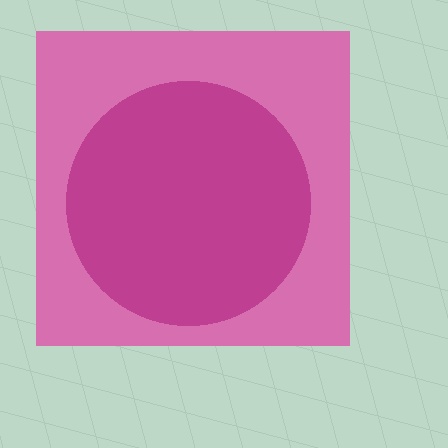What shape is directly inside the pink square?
The magenta circle.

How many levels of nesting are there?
2.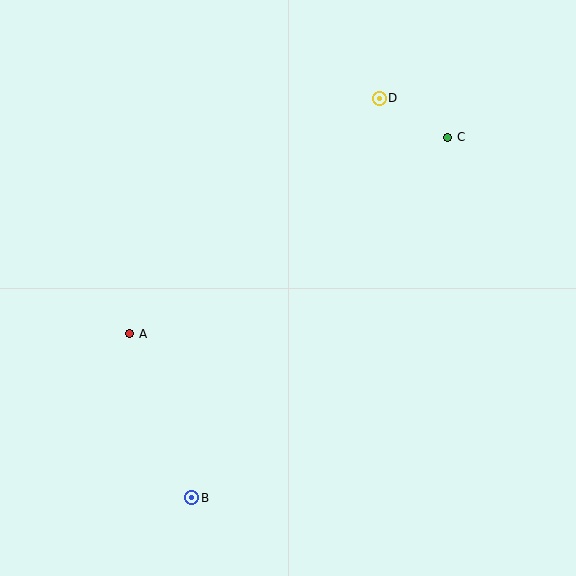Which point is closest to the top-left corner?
Point A is closest to the top-left corner.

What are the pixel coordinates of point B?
Point B is at (192, 498).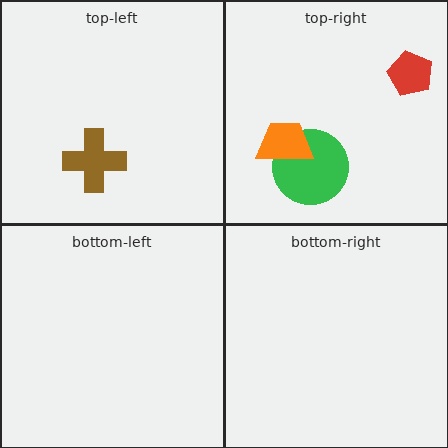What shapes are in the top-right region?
The green circle, the orange trapezoid, the red pentagon.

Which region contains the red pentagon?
The top-right region.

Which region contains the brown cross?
The top-left region.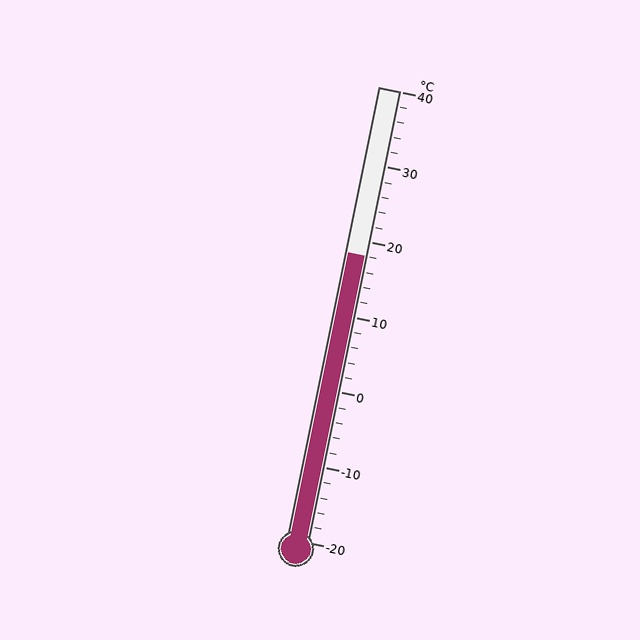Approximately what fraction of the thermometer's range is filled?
The thermometer is filled to approximately 65% of its range.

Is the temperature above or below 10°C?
The temperature is above 10°C.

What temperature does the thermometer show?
The thermometer shows approximately 18°C.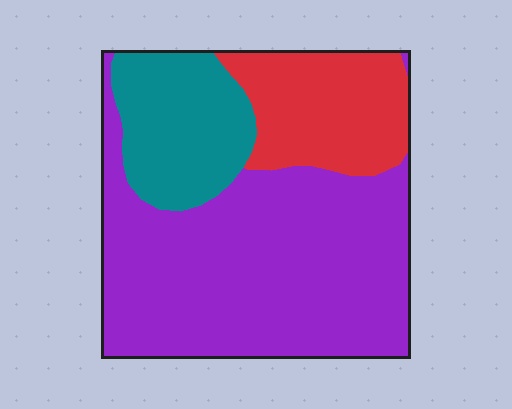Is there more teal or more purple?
Purple.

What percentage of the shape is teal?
Teal covers about 20% of the shape.